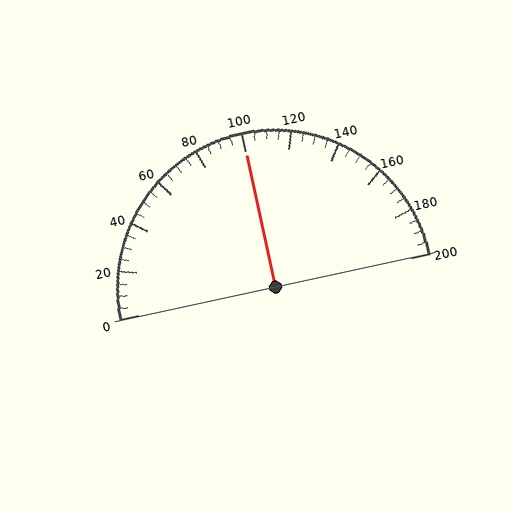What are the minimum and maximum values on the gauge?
The gauge ranges from 0 to 200.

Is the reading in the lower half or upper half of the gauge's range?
The reading is in the upper half of the range (0 to 200).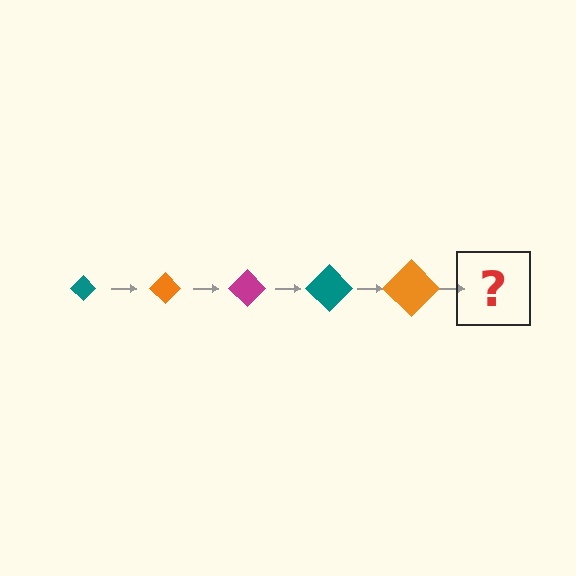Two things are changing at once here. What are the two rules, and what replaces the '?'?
The two rules are that the diamond grows larger each step and the color cycles through teal, orange, and magenta. The '?' should be a magenta diamond, larger than the previous one.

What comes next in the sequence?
The next element should be a magenta diamond, larger than the previous one.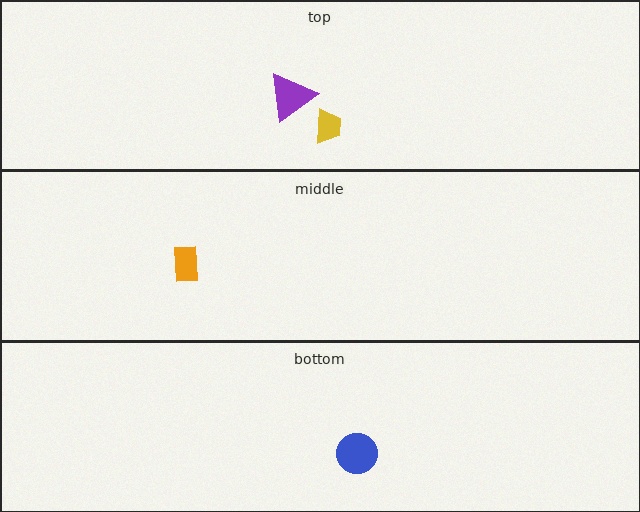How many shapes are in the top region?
2.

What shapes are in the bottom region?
The blue circle.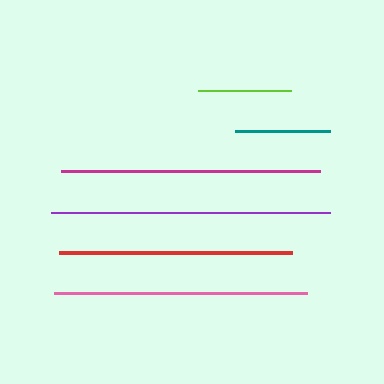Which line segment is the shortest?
The lime line is the shortest at approximately 93 pixels.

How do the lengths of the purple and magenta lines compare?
The purple and magenta lines are approximately the same length.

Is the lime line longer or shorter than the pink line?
The pink line is longer than the lime line.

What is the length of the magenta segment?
The magenta segment is approximately 259 pixels long.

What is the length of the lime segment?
The lime segment is approximately 93 pixels long.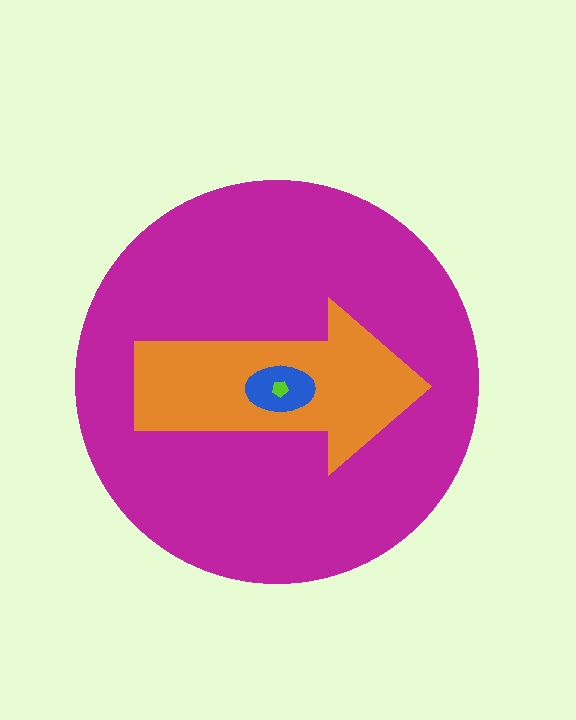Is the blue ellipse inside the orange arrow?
Yes.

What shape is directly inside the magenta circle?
The orange arrow.